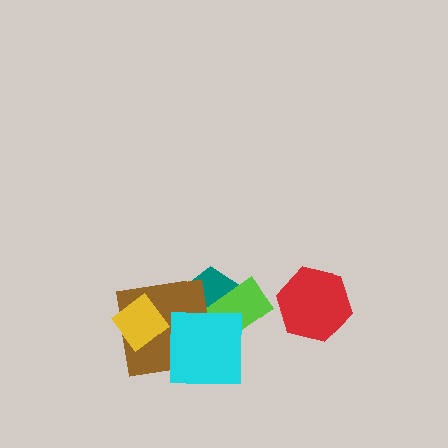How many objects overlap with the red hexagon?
0 objects overlap with the red hexagon.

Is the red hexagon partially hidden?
No, no other shape covers it.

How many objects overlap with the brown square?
3 objects overlap with the brown square.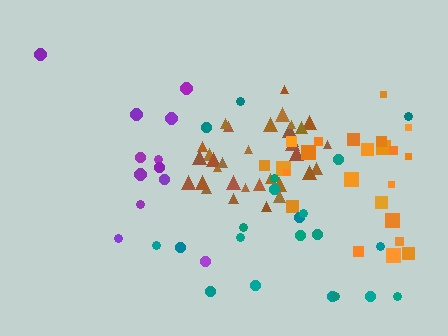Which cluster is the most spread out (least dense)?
Purple.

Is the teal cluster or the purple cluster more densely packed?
Teal.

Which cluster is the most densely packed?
Brown.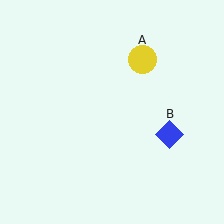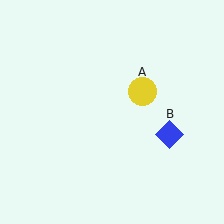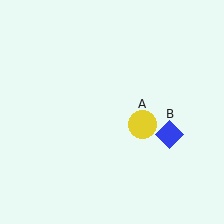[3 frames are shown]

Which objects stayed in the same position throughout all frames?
Blue diamond (object B) remained stationary.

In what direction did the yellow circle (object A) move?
The yellow circle (object A) moved down.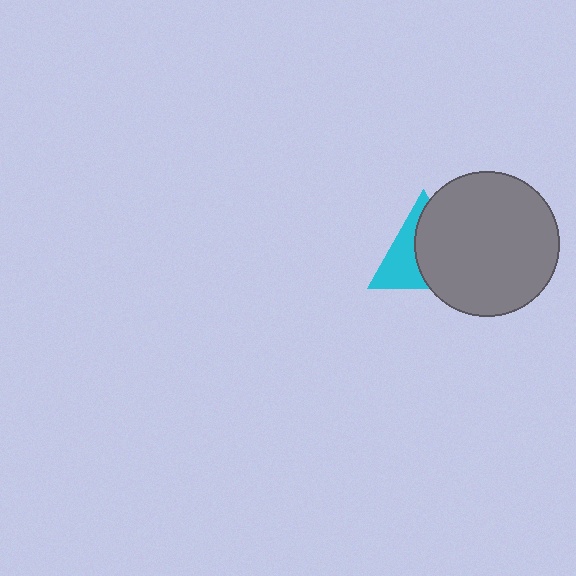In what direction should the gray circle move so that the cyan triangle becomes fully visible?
The gray circle should move right. That is the shortest direction to clear the overlap and leave the cyan triangle fully visible.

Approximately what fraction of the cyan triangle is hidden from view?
Roughly 57% of the cyan triangle is hidden behind the gray circle.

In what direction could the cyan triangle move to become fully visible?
The cyan triangle could move left. That would shift it out from behind the gray circle entirely.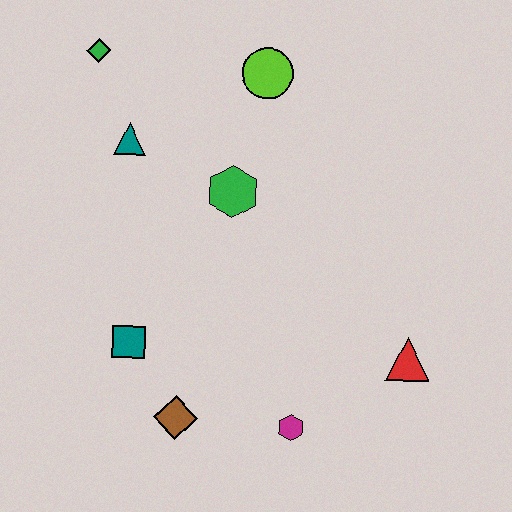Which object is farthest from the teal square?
The lime circle is farthest from the teal square.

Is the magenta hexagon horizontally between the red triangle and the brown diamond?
Yes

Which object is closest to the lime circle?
The green hexagon is closest to the lime circle.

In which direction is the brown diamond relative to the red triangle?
The brown diamond is to the left of the red triangle.